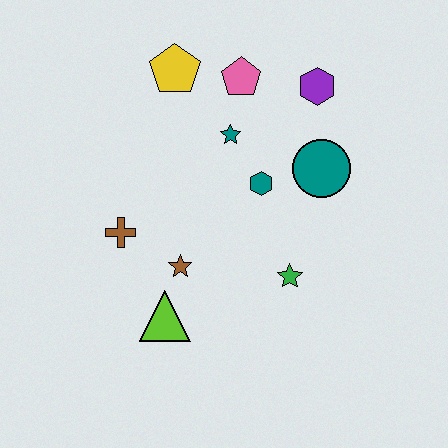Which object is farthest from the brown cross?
The purple hexagon is farthest from the brown cross.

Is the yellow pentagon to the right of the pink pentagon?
No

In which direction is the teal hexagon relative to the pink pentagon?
The teal hexagon is below the pink pentagon.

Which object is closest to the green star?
The teal hexagon is closest to the green star.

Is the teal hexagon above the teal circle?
No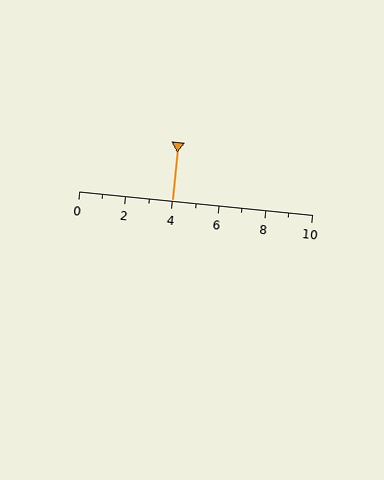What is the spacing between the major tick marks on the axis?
The major ticks are spaced 2 apart.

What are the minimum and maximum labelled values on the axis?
The axis runs from 0 to 10.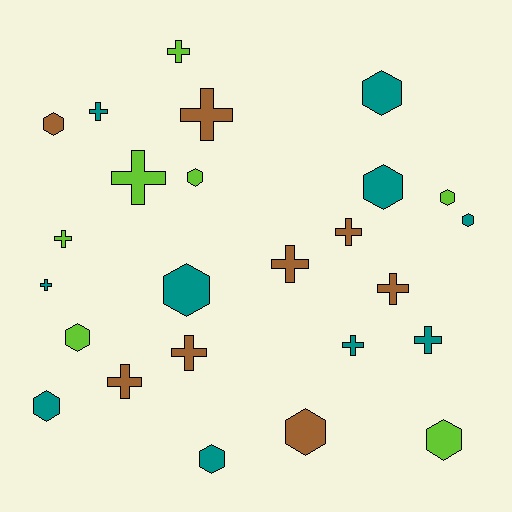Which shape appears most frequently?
Cross, with 13 objects.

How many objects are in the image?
There are 25 objects.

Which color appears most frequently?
Teal, with 10 objects.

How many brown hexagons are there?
There are 2 brown hexagons.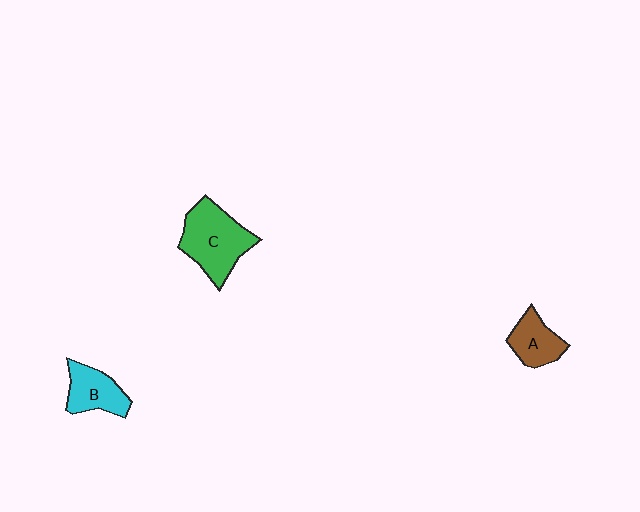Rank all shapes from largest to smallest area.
From largest to smallest: C (green), B (cyan), A (brown).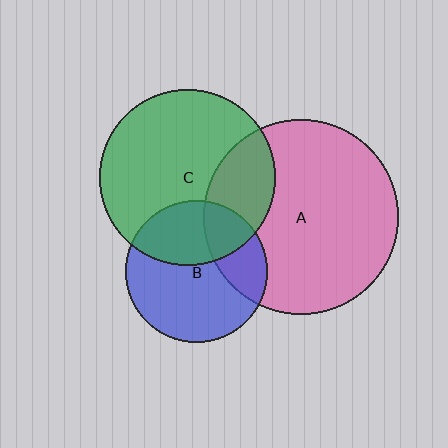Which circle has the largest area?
Circle A (pink).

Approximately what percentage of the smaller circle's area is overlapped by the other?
Approximately 25%.